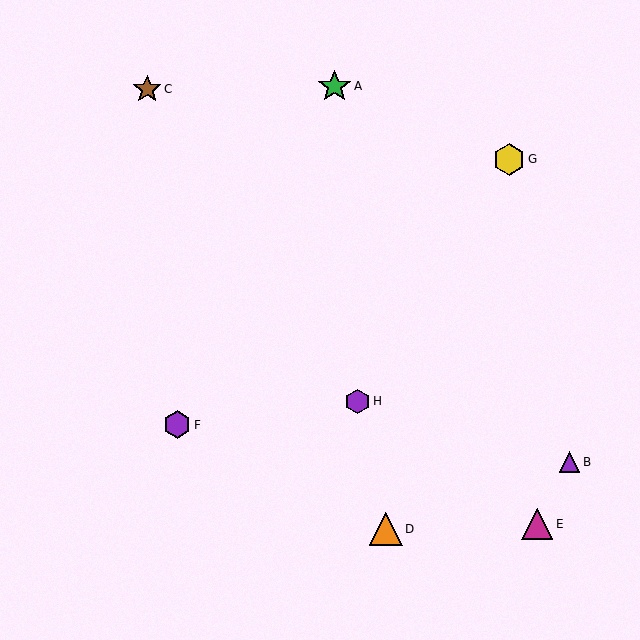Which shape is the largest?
The orange triangle (labeled D) is the largest.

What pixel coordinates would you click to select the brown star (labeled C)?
Click at (147, 89) to select the brown star C.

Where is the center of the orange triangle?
The center of the orange triangle is at (386, 529).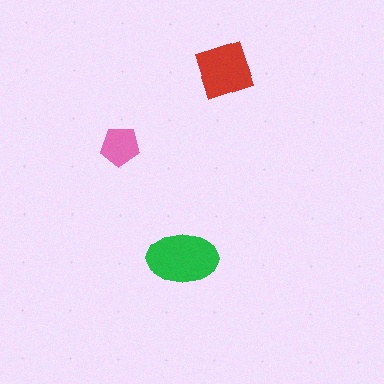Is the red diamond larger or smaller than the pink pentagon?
Larger.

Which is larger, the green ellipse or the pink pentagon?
The green ellipse.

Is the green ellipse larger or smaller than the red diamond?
Larger.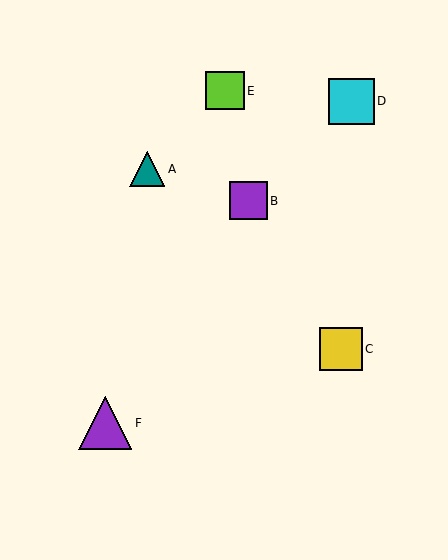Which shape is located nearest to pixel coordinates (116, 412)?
The purple triangle (labeled F) at (105, 423) is nearest to that location.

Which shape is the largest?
The purple triangle (labeled F) is the largest.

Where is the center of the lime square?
The center of the lime square is at (225, 91).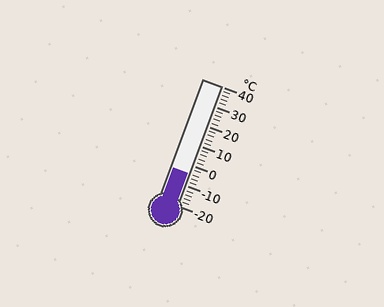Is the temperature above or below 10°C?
The temperature is below 10°C.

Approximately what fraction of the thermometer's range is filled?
The thermometer is filled to approximately 25% of its range.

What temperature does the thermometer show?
The thermometer shows approximately -4°C.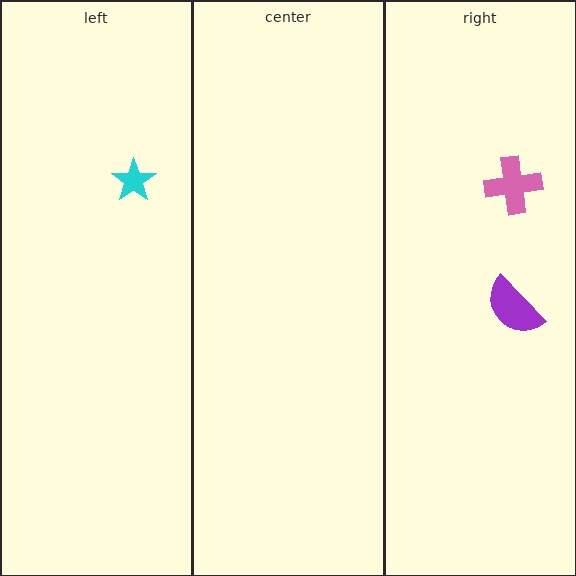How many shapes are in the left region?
1.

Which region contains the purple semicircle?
The right region.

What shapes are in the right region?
The purple semicircle, the pink cross.